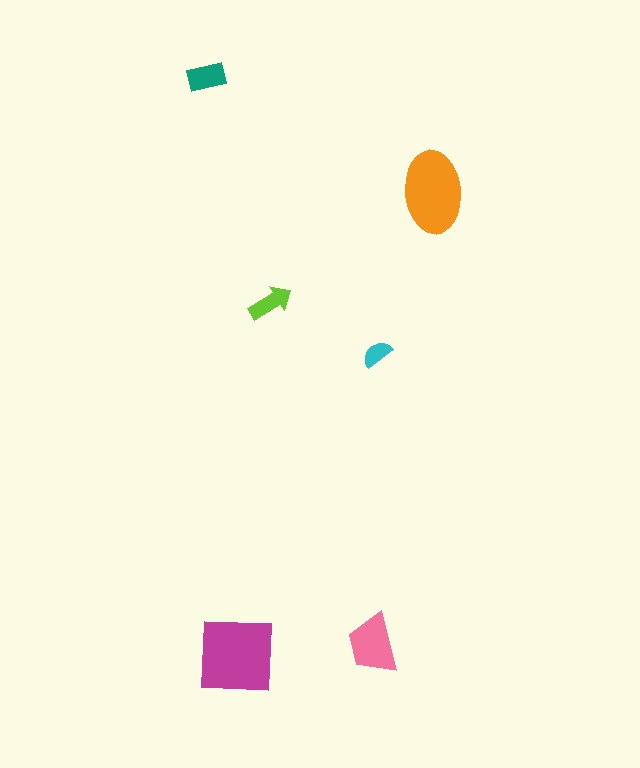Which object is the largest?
The magenta square.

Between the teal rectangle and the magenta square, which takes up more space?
The magenta square.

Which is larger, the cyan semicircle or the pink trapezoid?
The pink trapezoid.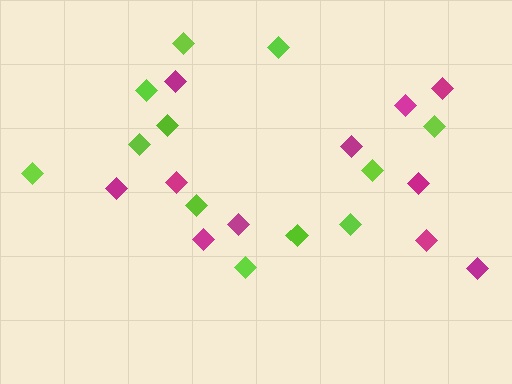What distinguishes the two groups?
There are 2 groups: one group of lime diamonds (12) and one group of magenta diamonds (11).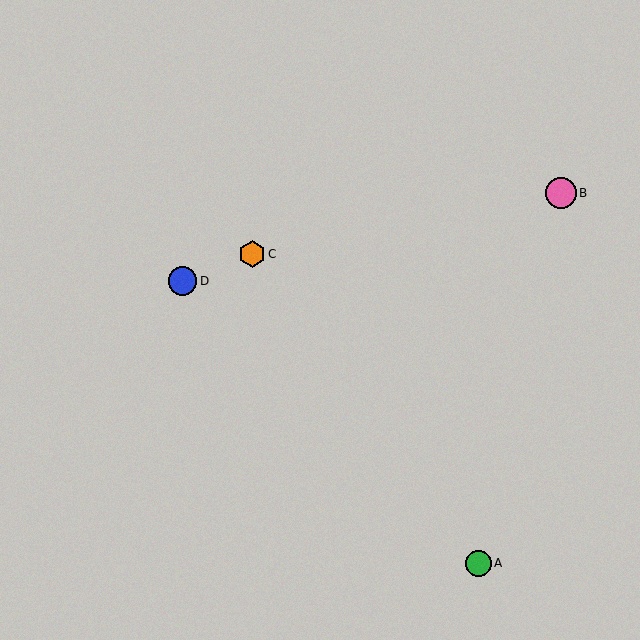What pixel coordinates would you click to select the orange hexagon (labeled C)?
Click at (252, 254) to select the orange hexagon C.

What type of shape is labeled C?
Shape C is an orange hexagon.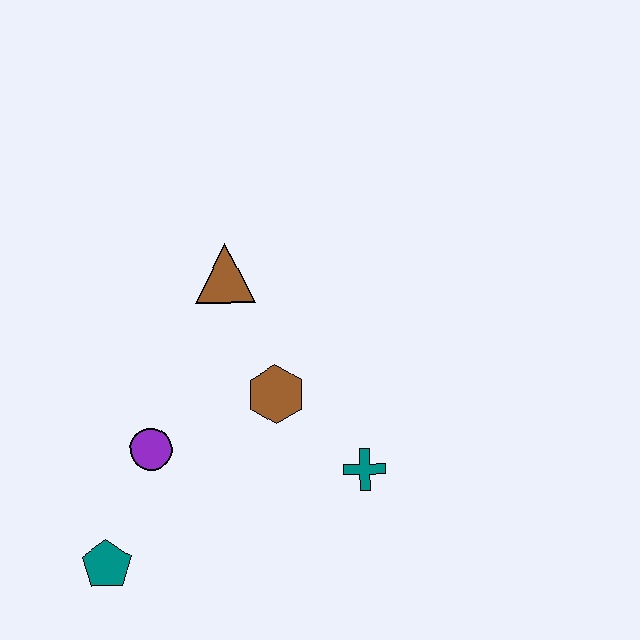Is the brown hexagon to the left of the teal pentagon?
No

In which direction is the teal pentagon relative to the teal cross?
The teal pentagon is to the left of the teal cross.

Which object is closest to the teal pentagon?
The purple circle is closest to the teal pentagon.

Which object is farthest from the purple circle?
The teal cross is farthest from the purple circle.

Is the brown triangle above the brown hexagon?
Yes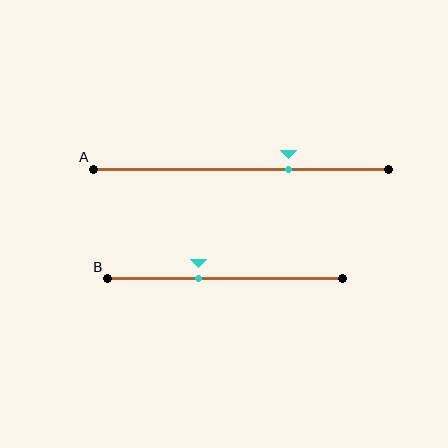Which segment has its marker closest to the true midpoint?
Segment B has its marker closest to the true midpoint.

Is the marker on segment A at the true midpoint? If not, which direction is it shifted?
No, the marker on segment A is shifted to the right by about 16% of the segment length.